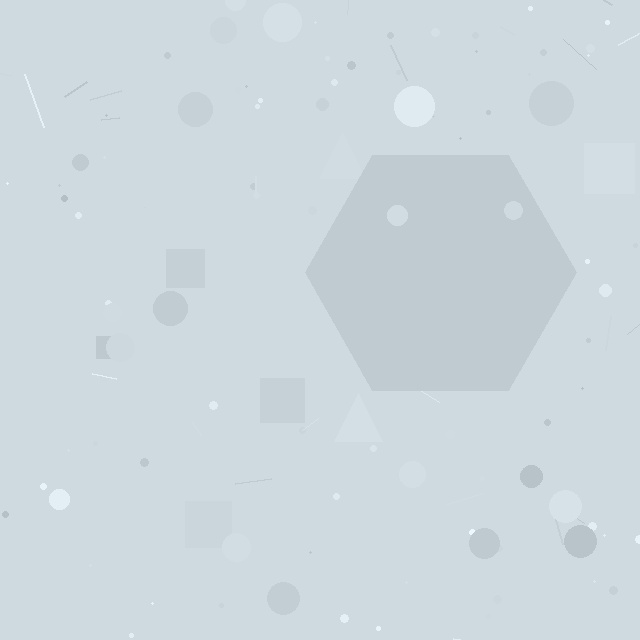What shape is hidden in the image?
A hexagon is hidden in the image.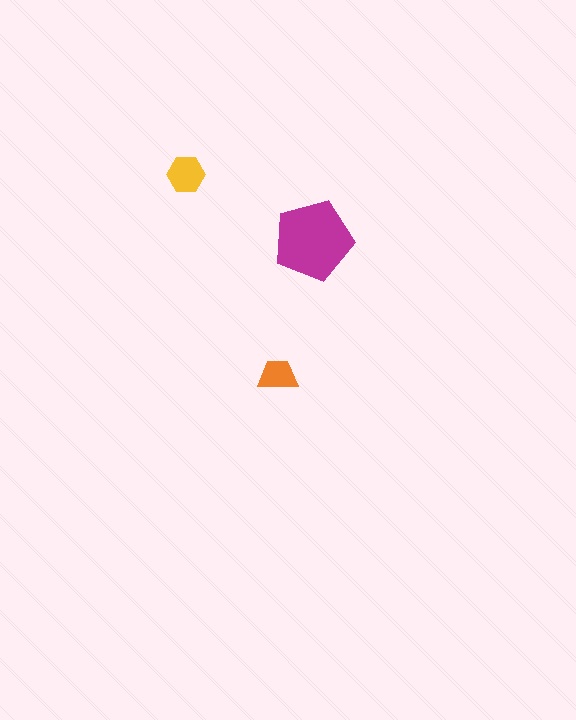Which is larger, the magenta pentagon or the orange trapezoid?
The magenta pentagon.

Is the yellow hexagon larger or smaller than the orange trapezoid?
Larger.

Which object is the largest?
The magenta pentagon.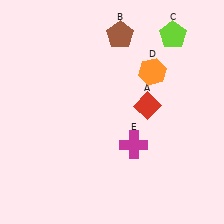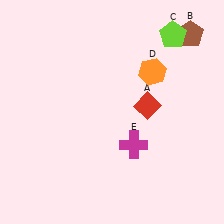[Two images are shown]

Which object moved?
The brown pentagon (B) moved right.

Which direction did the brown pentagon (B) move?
The brown pentagon (B) moved right.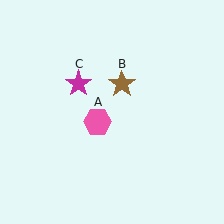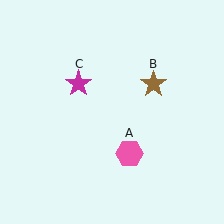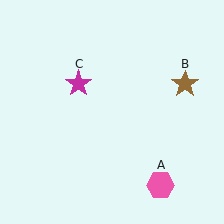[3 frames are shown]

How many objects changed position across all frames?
2 objects changed position: pink hexagon (object A), brown star (object B).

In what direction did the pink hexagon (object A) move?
The pink hexagon (object A) moved down and to the right.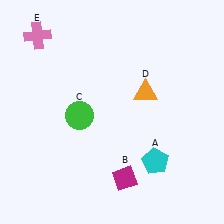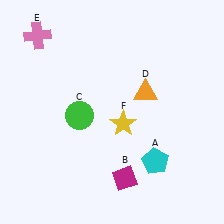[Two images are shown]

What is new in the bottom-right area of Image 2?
A yellow star (F) was added in the bottom-right area of Image 2.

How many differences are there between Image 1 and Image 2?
There is 1 difference between the two images.